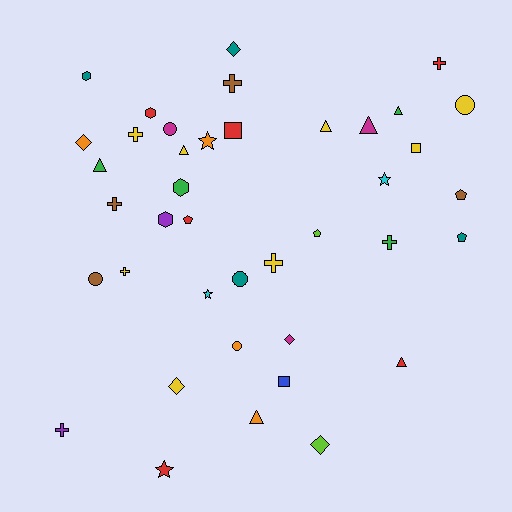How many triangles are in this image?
There are 7 triangles.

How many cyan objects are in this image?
There are 2 cyan objects.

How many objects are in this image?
There are 40 objects.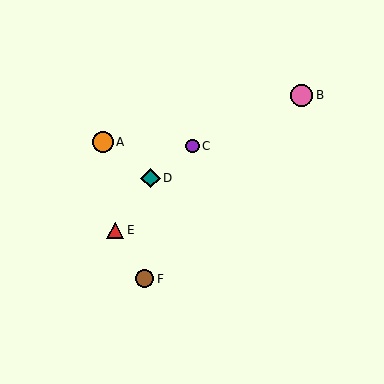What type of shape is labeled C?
Shape C is a purple circle.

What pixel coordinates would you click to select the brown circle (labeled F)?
Click at (144, 279) to select the brown circle F.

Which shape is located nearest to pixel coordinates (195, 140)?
The purple circle (labeled C) at (193, 146) is nearest to that location.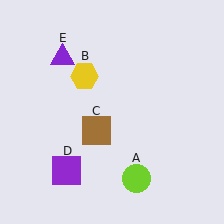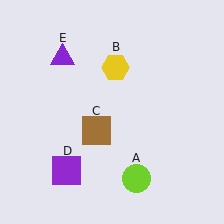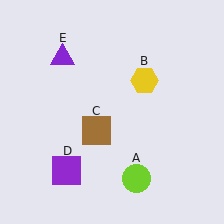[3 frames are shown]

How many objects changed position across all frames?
1 object changed position: yellow hexagon (object B).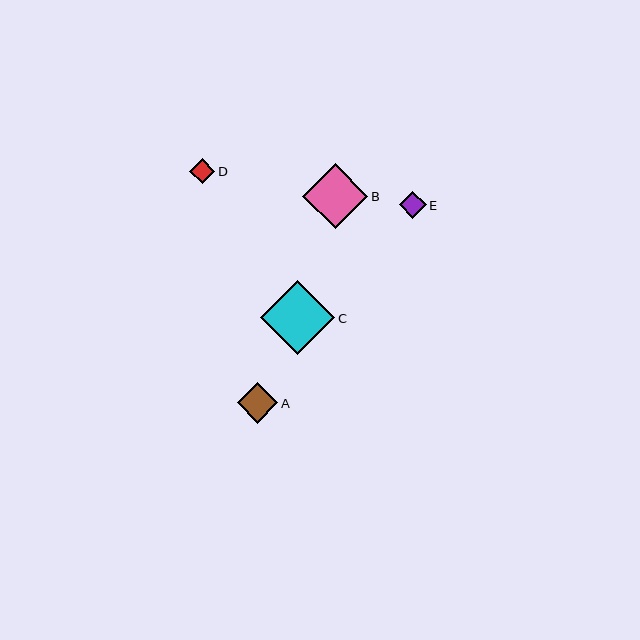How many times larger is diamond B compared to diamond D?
Diamond B is approximately 2.6 times the size of diamond D.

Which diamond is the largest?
Diamond C is the largest with a size of approximately 74 pixels.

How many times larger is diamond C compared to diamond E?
Diamond C is approximately 2.8 times the size of diamond E.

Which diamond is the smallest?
Diamond D is the smallest with a size of approximately 25 pixels.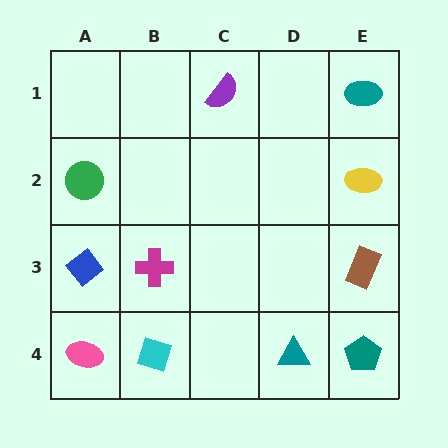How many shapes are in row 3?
3 shapes.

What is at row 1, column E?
A teal ellipse.